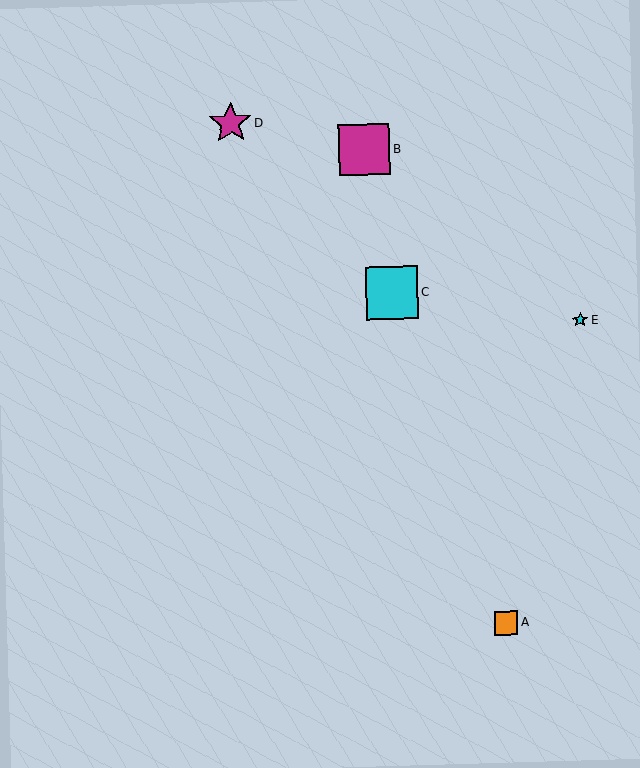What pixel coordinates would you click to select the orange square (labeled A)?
Click at (506, 623) to select the orange square A.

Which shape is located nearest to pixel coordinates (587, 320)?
The cyan star (labeled E) at (580, 320) is nearest to that location.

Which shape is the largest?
The cyan square (labeled C) is the largest.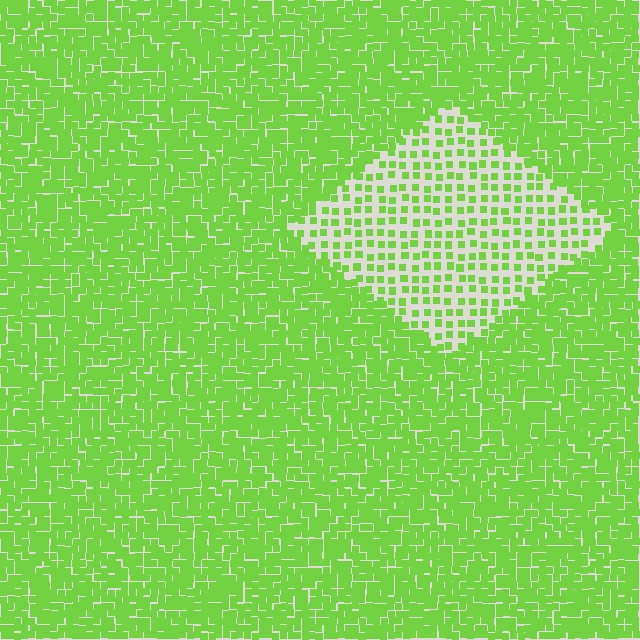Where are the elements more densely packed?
The elements are more densely packed outside the diamond boundary.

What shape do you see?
I see a diamond.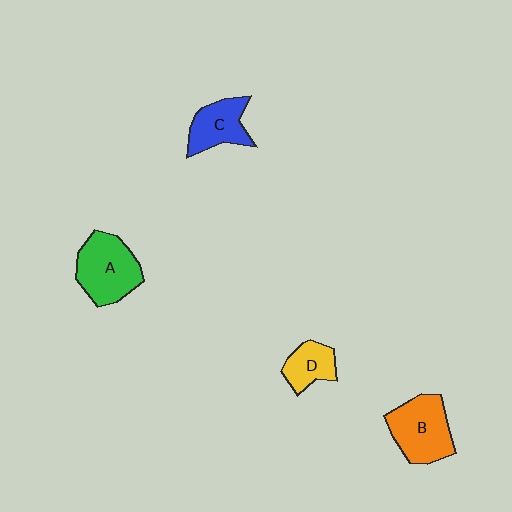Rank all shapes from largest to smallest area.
From largest to smallest: A (green), B (orange), C (blue), D (yellow).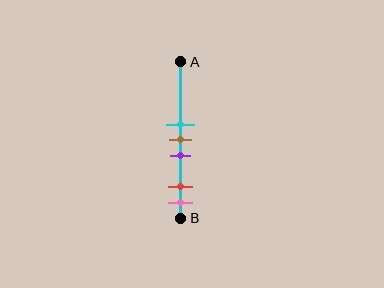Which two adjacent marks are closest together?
The cyan and brown marks are the closest adjacent pair.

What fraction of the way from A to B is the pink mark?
The pink mark is approximately 90% (0.9) of the way from A to B.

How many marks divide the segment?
There are 5 marks dividing the segment.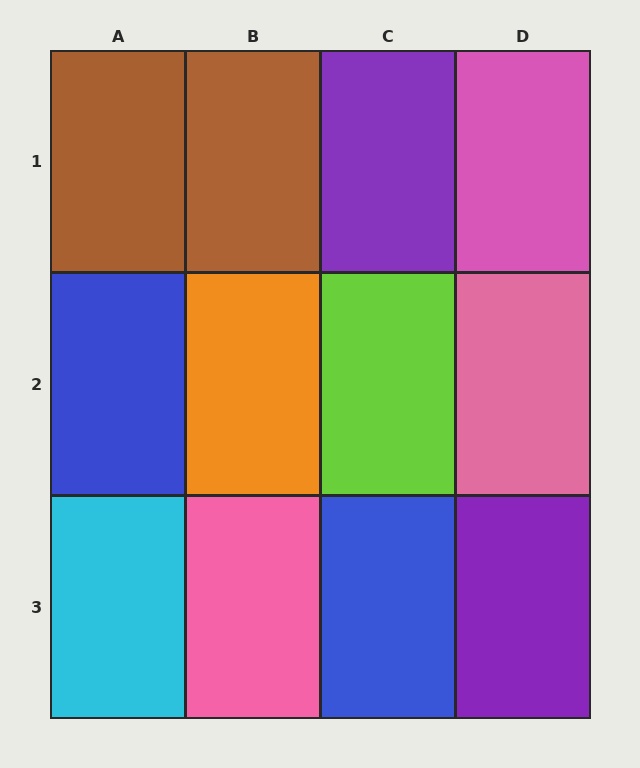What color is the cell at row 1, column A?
Brown.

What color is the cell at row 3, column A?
Cyan.